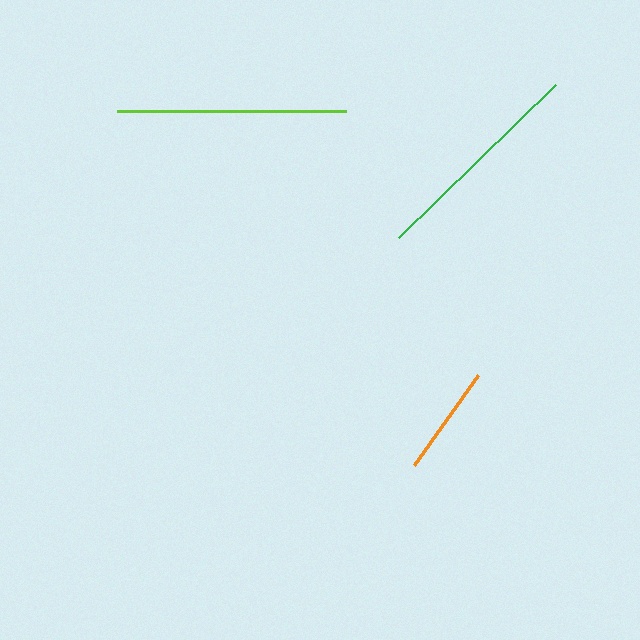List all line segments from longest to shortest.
From longest to shortest: lime, green, orange.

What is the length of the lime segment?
The lime segment is approximately 229 pixels long.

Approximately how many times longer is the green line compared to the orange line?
The green line is approximately 2.0 times the length of the orange line.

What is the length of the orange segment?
The orange segment is approximately 111 pixels long.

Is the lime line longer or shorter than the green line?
The lime line is longer than the green line.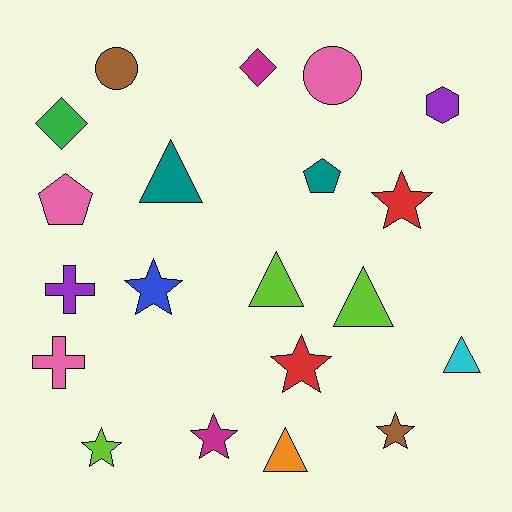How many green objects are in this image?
There is 1 green object.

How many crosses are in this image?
There are 2 crosses.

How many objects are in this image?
There are 20 objects.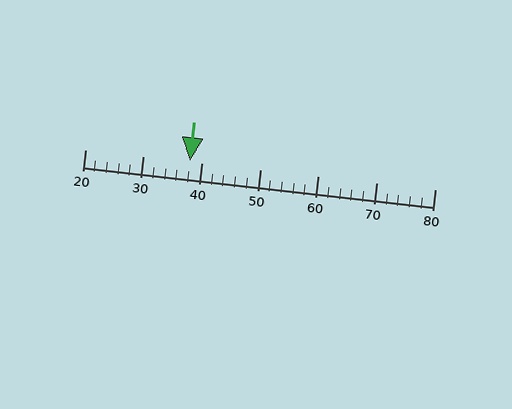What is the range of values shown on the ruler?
The ruler shows values from 20 to 80.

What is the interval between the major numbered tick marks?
The major tick marks are spaced 10 units apart.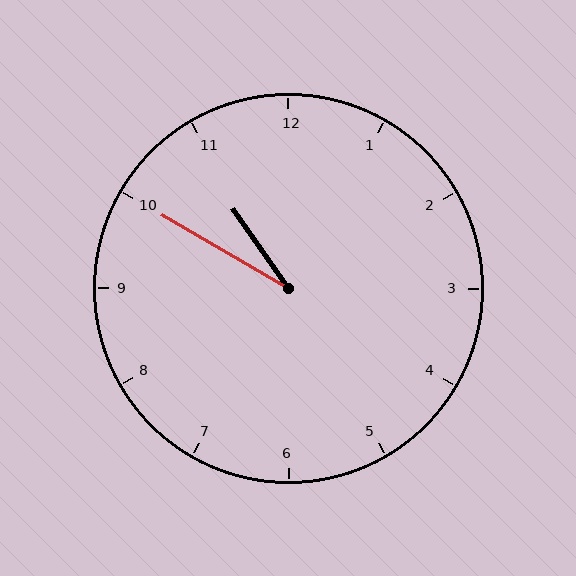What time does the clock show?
10:50.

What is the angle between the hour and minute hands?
Approximately 25 degrees.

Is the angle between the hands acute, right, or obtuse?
It is acute.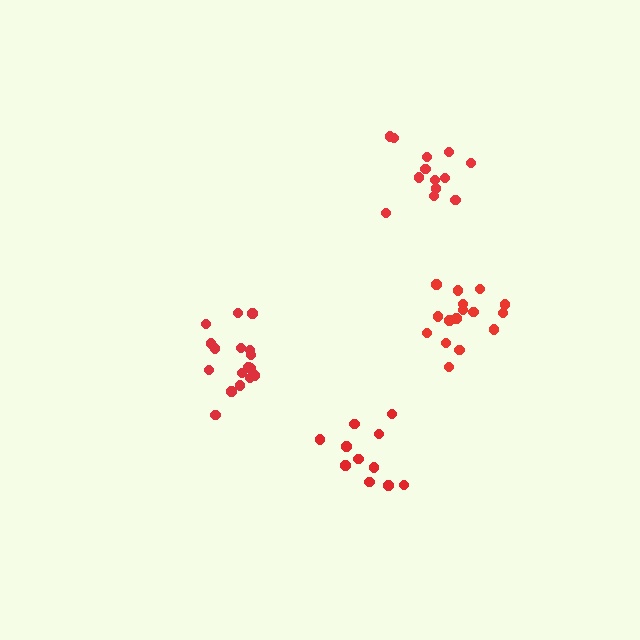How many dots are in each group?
Group 1: 13 dots, Group 2: 11 dots, Group 3: 17 dots, Group 4: 16 dots (57 total).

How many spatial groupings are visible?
There are 4 spatial groupings.